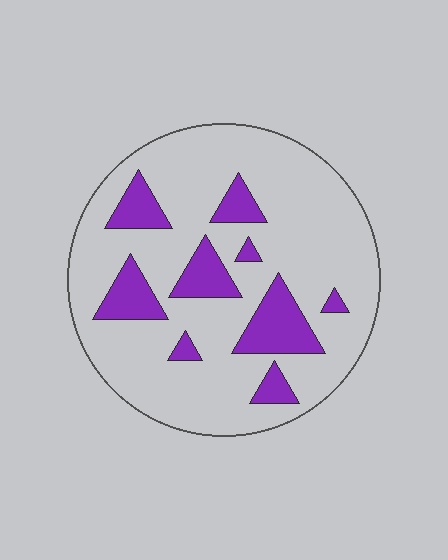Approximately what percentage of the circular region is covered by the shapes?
Approximately 20%.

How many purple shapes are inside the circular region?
9.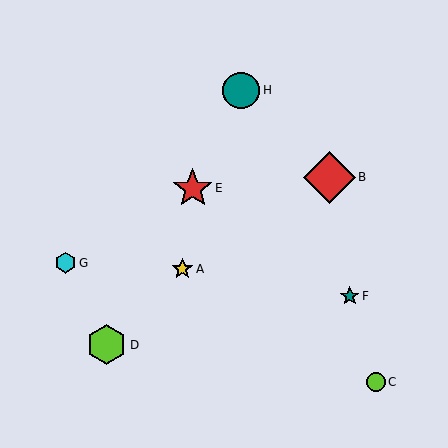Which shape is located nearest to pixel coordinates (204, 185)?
The red star (labeled E) at (193, 188) is nearest to that location.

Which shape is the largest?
The red diamond (labeled B) is the largest.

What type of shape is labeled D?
Shape D is a lime hexagon.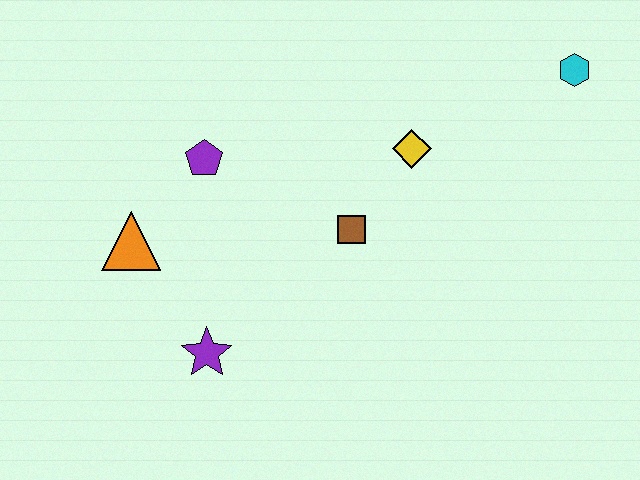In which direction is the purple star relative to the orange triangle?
The purple star is below the orange triangle.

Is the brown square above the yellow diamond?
No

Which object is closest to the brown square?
The yellow diamond is closest to the brown square.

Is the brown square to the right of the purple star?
Yes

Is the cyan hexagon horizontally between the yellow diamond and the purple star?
No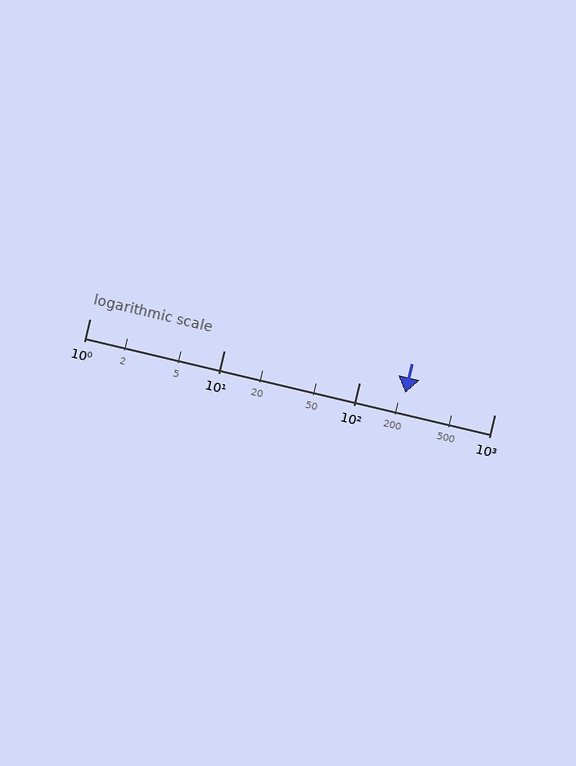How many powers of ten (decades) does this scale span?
The scale spans 3 decades, from 1 to 1000.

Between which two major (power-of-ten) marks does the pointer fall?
The pointer is between 100 and 1000.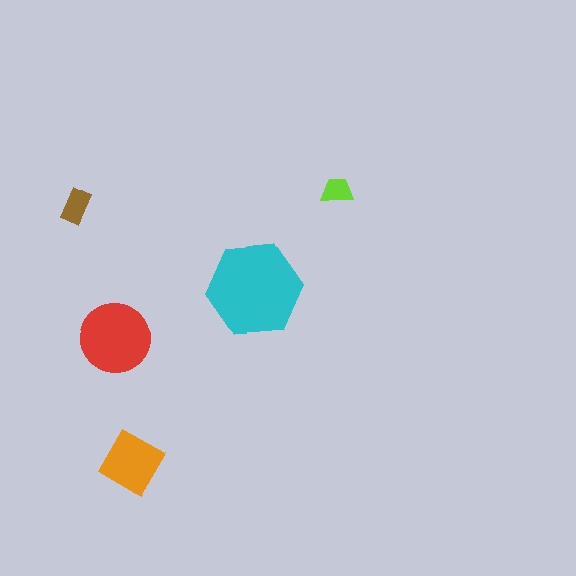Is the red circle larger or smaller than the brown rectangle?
Larger.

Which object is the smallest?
The lime trapezoid.